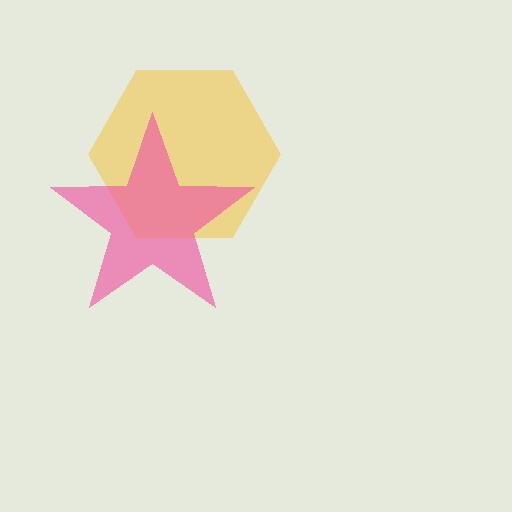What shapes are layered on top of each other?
The layered shapes are: a yellow hexagon, a pink star.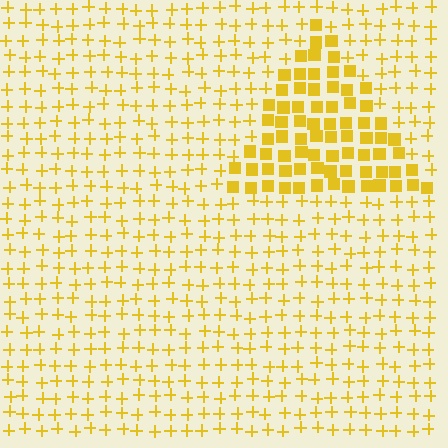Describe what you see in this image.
The image is filled with small yellow elements arranged in a uniform grid. A triangle-shaped region contains squares, while the surrounding area contains plus signs. The boundary is defined purely by the change in element shape.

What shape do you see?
I see a triangle.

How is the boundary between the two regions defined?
The boundary is defined by a change in element shape: squares inside vs. plus signs outside. All elements share the same color and spacing.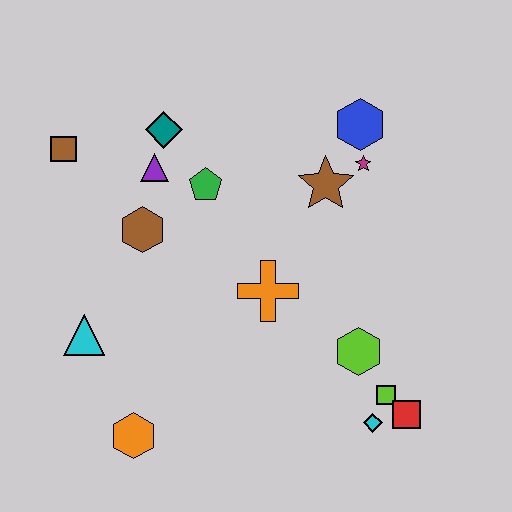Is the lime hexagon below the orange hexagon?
No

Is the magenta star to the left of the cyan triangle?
No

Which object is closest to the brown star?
The magenta star is closest to the brown star.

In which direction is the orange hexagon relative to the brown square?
The orange hexagon is below the brown square.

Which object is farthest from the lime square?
The brown square is farthest from the lime square.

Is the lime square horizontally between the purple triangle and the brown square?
No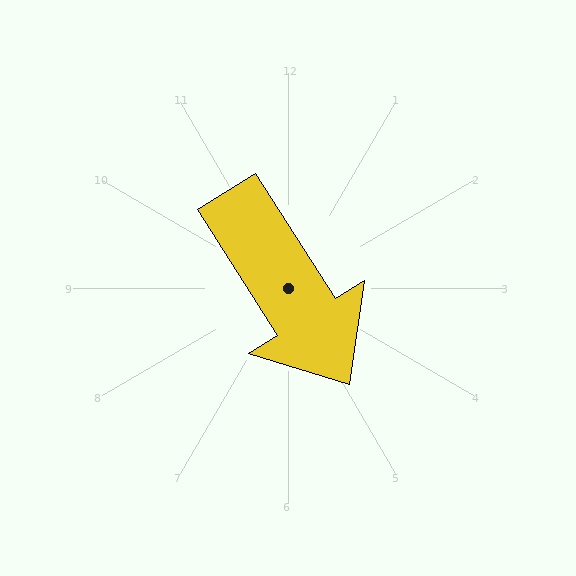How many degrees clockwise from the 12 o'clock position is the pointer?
Approximately 148 degrees.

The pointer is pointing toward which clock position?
Roughly 5 o'clock.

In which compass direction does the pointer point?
Southeast.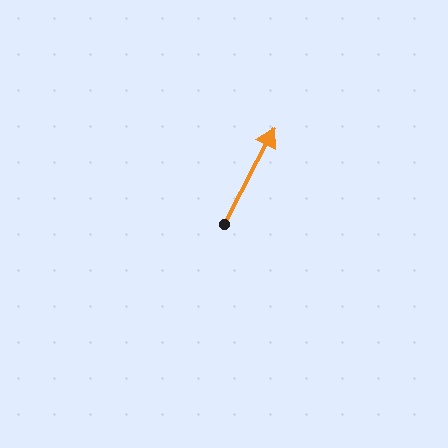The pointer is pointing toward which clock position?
Roughly 1 o'clock.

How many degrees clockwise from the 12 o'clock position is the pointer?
Approximately 28 degrees.